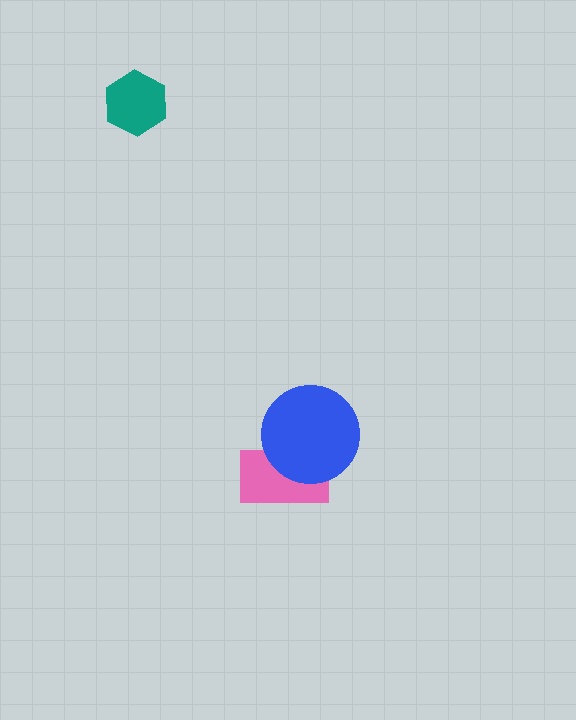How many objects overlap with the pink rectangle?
1 object overlaps with the pink rectangle.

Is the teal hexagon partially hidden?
No, no other shape covers it.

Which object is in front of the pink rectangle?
The blue circle is in front of the pink rectangle.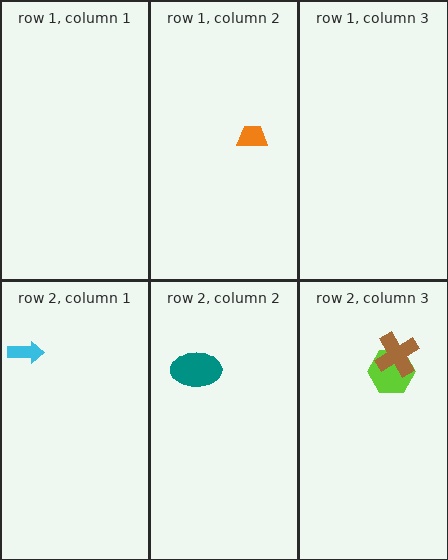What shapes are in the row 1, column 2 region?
The orange trapezoid.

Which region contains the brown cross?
The row 2, column 3 region.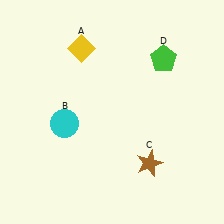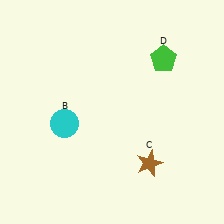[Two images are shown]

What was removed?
The yellow diamond (A) was removed in Image 2.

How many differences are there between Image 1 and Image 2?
There is 1 difference between the two images.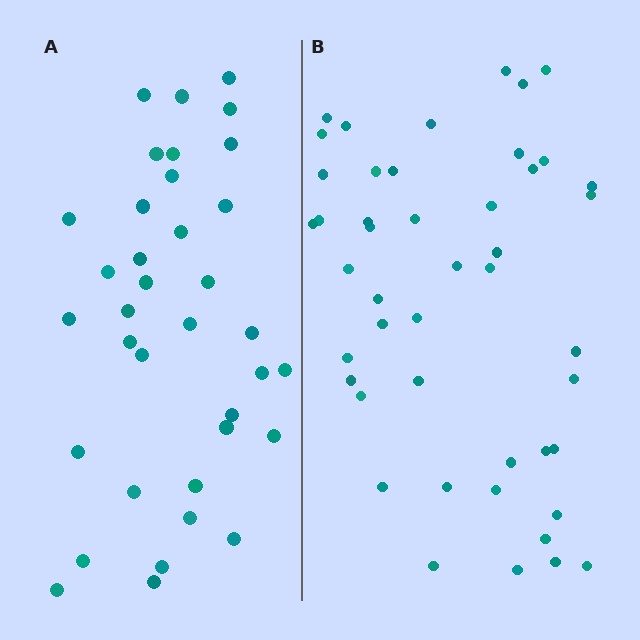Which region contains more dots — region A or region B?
Region B (the right region) has more dots.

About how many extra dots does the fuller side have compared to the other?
Region B has roughly 10 or so more dots than region A.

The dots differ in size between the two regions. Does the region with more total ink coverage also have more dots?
No. Region A has more total ink coverage because its dots are larger, but region B actually contains more individual dots. Total area can be misleading — the number of items is what matters here.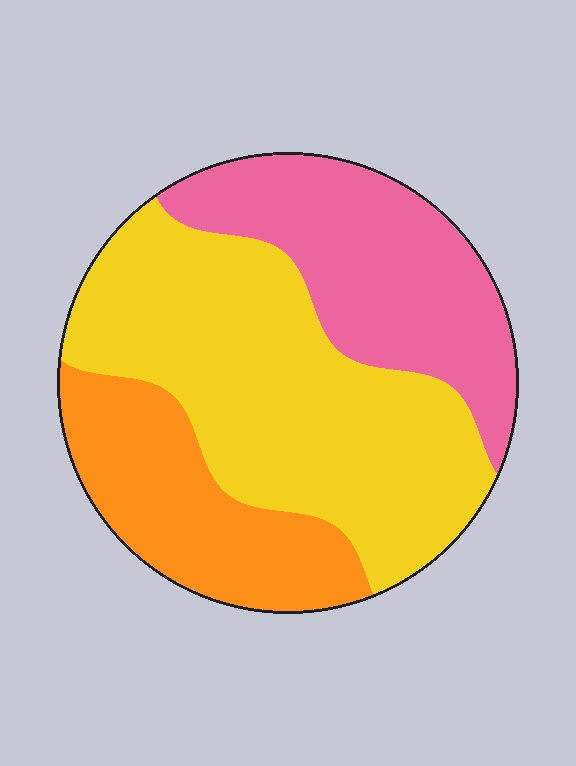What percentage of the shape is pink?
Pink takes up about one quarter (1/4) of the shape.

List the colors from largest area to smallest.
From largest to smallest: yellow, pink, orange.